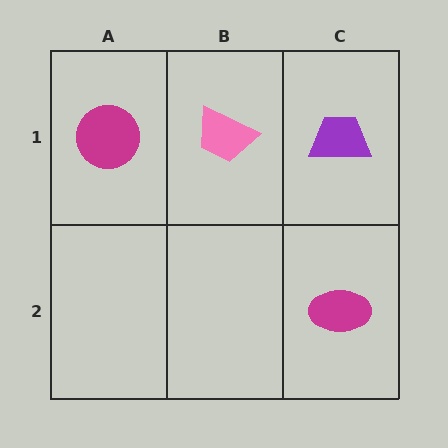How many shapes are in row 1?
3 shapes.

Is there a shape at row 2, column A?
No, that cell is empty.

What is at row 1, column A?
A magenta circle.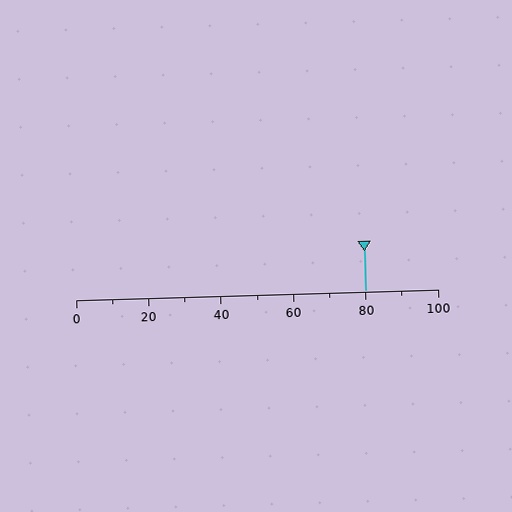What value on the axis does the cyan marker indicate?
The marker indicates approximately 80.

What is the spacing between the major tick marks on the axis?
The major ticks are spaced 20 apart.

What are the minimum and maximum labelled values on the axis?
The axis runs from 0 to 100.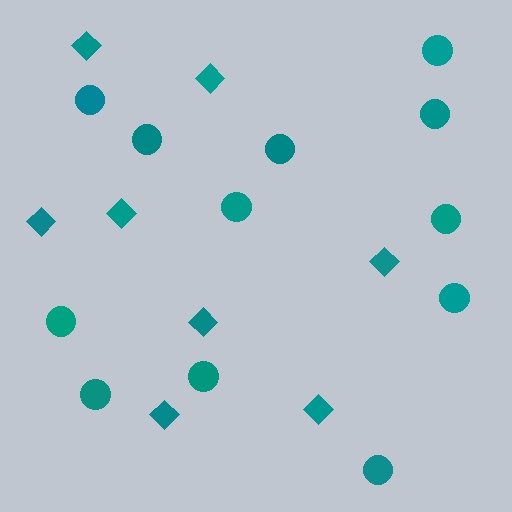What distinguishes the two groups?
There are 2 groups: one group of diamonds (8) and one group of circles (12).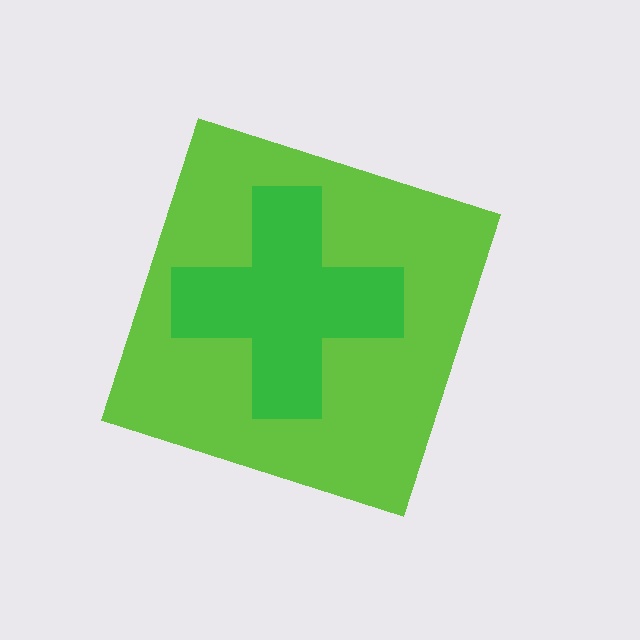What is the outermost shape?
The lime diamond.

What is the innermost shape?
The green cross.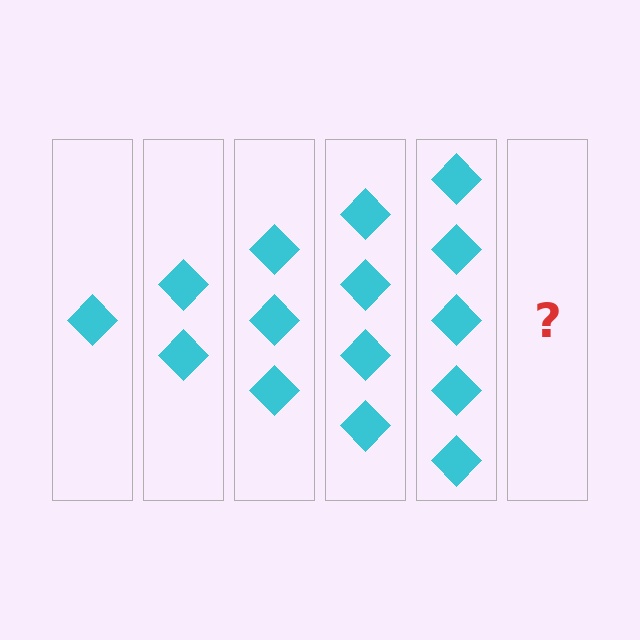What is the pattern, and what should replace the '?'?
The pattern is that each step adds one more diamond. The '?' should be 6 diamonds.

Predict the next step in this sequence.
The next step is 6 diamonds.